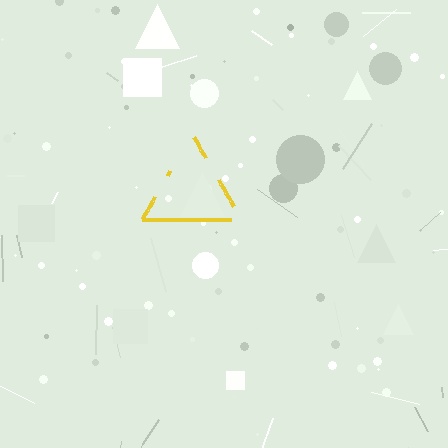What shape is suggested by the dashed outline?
The dashed outline suggests a triangle.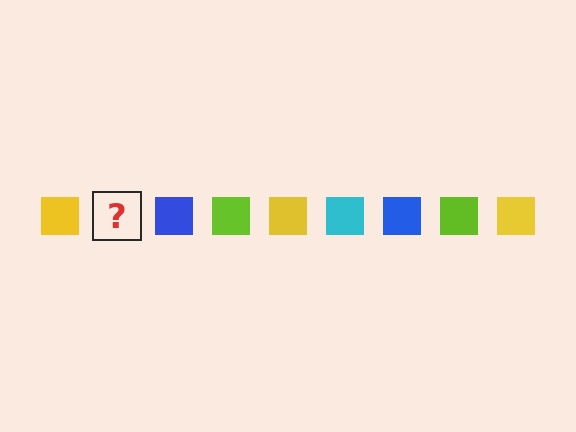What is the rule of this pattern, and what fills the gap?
The rule is that the pattern cycles through yellow, cyan, blue, lime squares. The gap should be filled with a cyan square.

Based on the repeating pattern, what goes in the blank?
The blank should be a cyan square.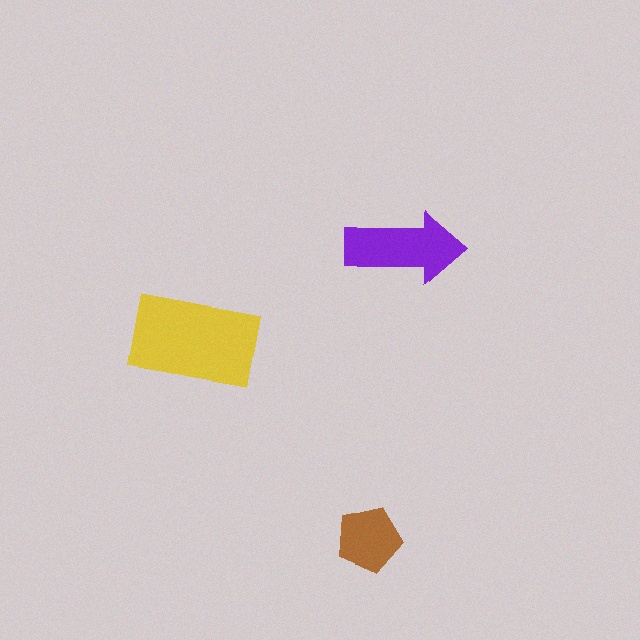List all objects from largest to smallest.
The yellow rectangle, the purple arrow, the brown pentagon.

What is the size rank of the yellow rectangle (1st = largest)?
1st.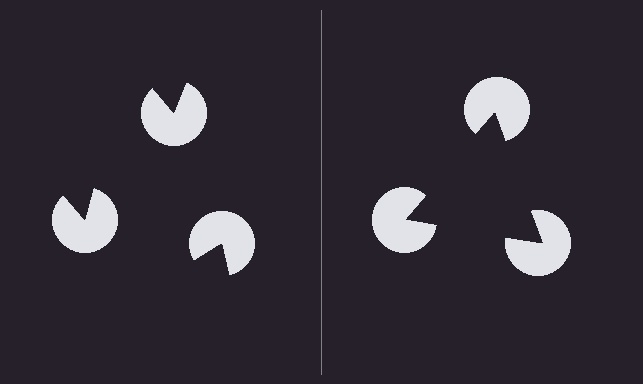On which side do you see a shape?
An illusory triangle appears on the right side. On the left side the wedge cuts are rotated, so no coherent shape forms.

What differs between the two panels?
The pac-man discs are positioned identically on both sides; only the wedge orientations differ. On the right they align to a triangle; on the left they are misaligned.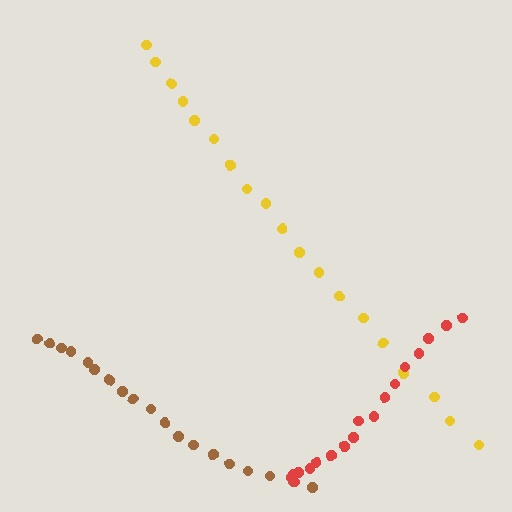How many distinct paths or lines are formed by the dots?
There are 3 distinct paths.